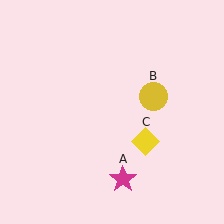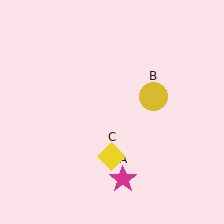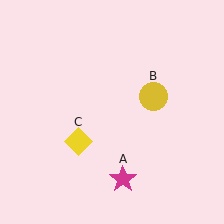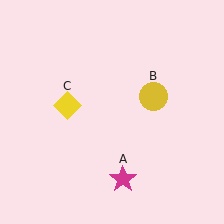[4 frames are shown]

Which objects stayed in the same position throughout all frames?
Magenta star (object A) and yellow circle (object B) remained stationary.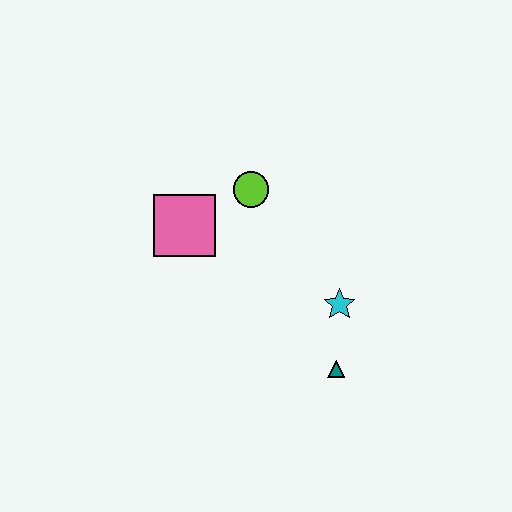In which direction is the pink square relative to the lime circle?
The pink square is to the left of the lime circle.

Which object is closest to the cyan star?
The teal triangle is closest to the cyan star.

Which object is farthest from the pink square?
The teal triangle is farthest from the pink square.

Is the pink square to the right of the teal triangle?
No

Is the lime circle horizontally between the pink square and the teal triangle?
Yes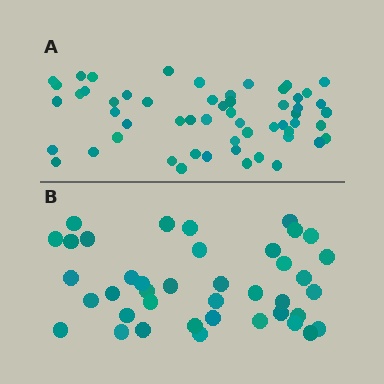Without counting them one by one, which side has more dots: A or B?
Region A (the top region) has more dots.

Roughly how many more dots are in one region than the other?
Region A has approximately 15 more dots than region B.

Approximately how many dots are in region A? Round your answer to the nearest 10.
About 60 dots. (The exact count is 56, which rounds to 60.)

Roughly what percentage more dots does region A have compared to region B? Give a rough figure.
About 40% more.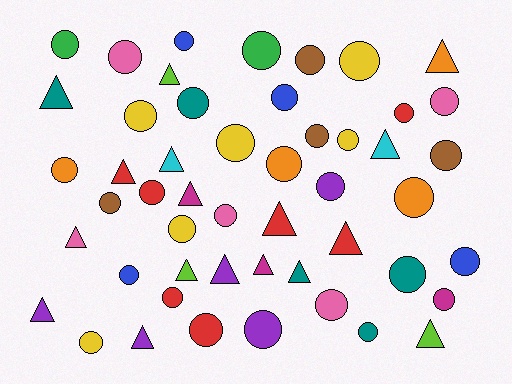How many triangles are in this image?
There are 17 triangles.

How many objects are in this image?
There are 50 objects.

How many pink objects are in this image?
There are 5 pink objects.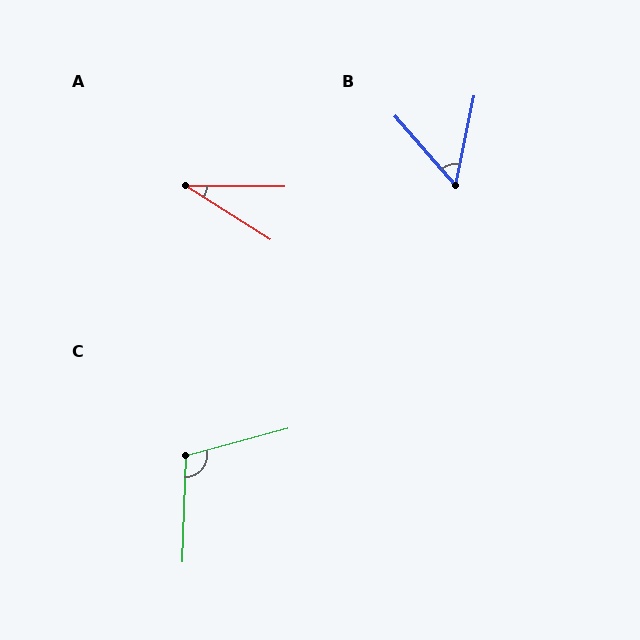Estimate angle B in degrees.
Approximately 53 degrees.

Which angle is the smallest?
A, at approximately 32 degrees.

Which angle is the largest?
C, at approximately 107 degrees.